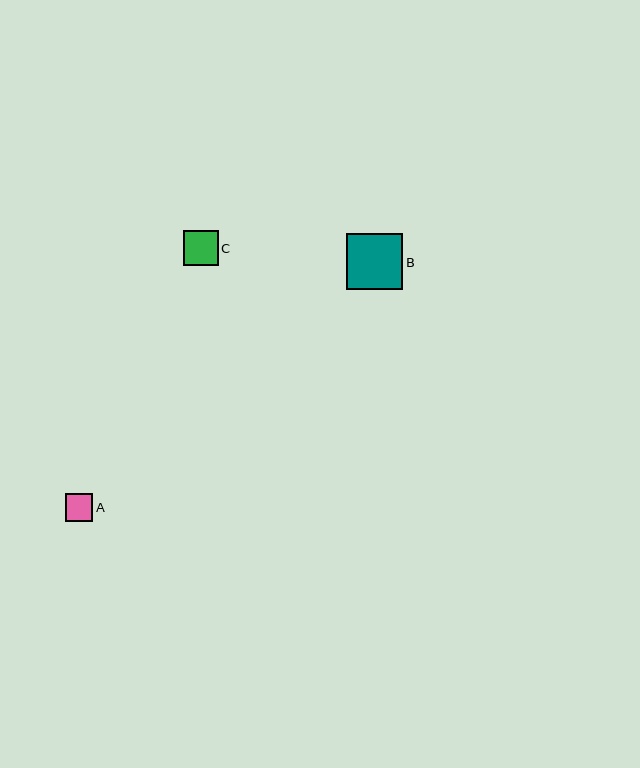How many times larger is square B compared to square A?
Square B is approximately 2.0 times the size of square A.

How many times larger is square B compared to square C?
Square B is approximately 1.6 times the size of square C.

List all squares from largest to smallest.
From largest to smallest: B, C, A.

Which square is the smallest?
Square A is the smallest with a size of approximately 28 pixels.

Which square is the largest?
Square B is the largest with a size of approximately 56 pixels.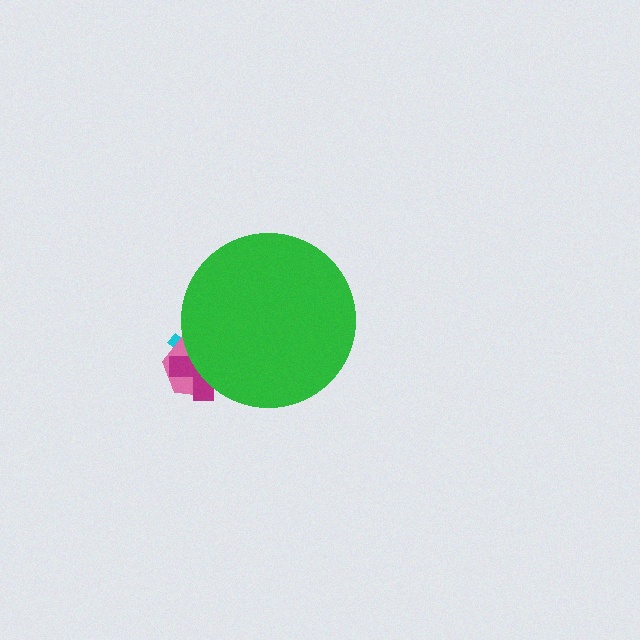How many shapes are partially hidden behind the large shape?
3 shapes are partially hidden.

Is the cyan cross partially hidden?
Yes, the cyan cross is partially hidden behind the green circle.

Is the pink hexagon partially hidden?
Yes, the pink hexagon is partially hidden behind the green circle.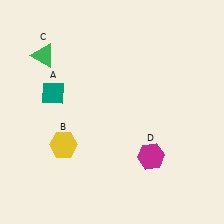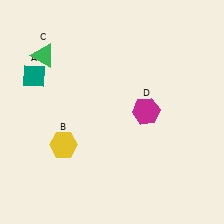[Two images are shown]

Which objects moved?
The objects that moved are: the teal diamond (A), the magenta hexagon (D).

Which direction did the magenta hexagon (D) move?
The magenta hexagon (D) moved up.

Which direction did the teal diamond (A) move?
The teal diamond (A) moved left.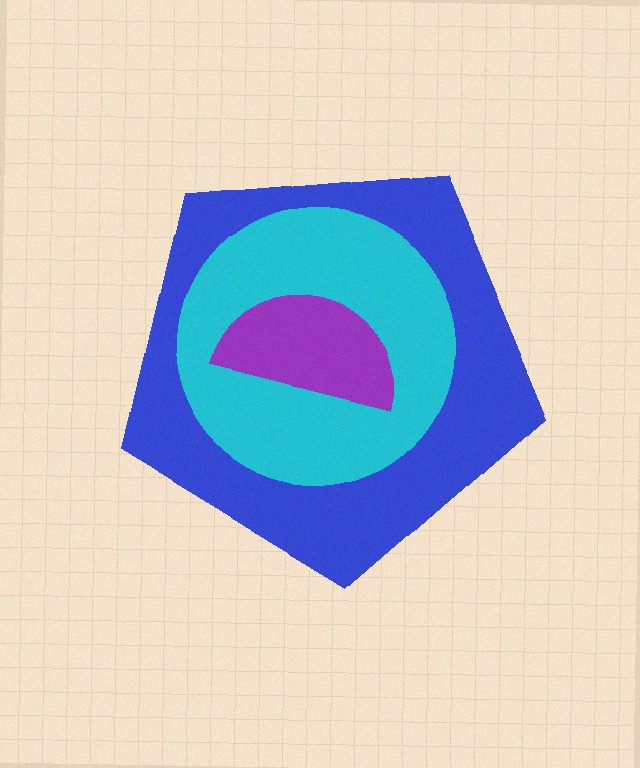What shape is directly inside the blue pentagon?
The cyan circle.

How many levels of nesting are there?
3.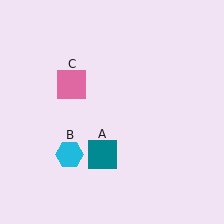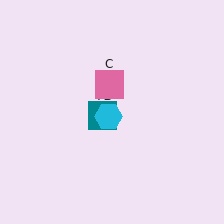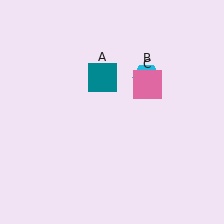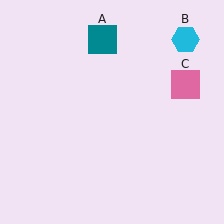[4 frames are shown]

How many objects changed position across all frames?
3 objects changed position: teal square (object A), cyan hexagon (object B), pink square (object C).